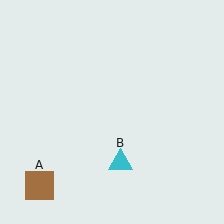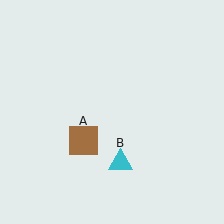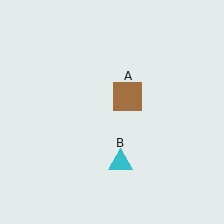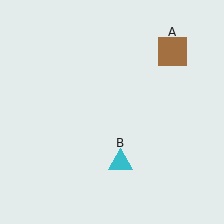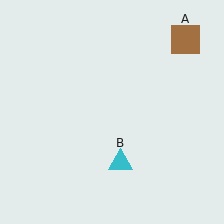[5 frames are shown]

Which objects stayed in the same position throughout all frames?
Cyan triangle (object B) remained stationary.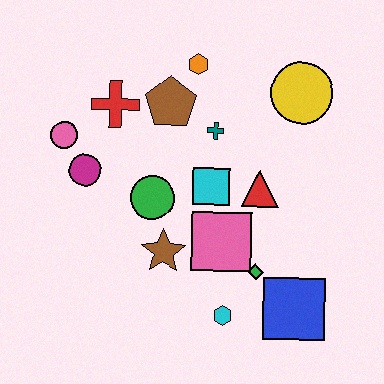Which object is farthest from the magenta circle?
The blue square is farthest from the magenta circle.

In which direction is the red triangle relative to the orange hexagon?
The red triangle is below the orange hexagon.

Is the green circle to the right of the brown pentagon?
No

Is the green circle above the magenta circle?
No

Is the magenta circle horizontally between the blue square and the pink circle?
Yes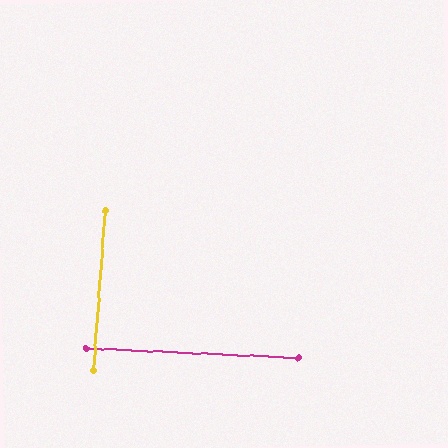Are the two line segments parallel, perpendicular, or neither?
Perpendicular — they meet at approximately 88°.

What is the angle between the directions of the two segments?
Approximately 88 degrees.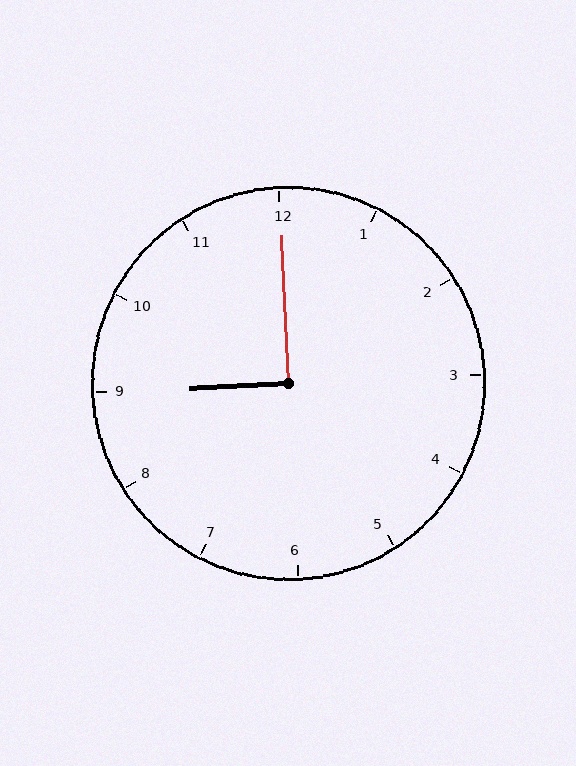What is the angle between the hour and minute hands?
Approximately 90 degrees.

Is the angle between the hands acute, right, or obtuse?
It is right.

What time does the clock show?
9:00.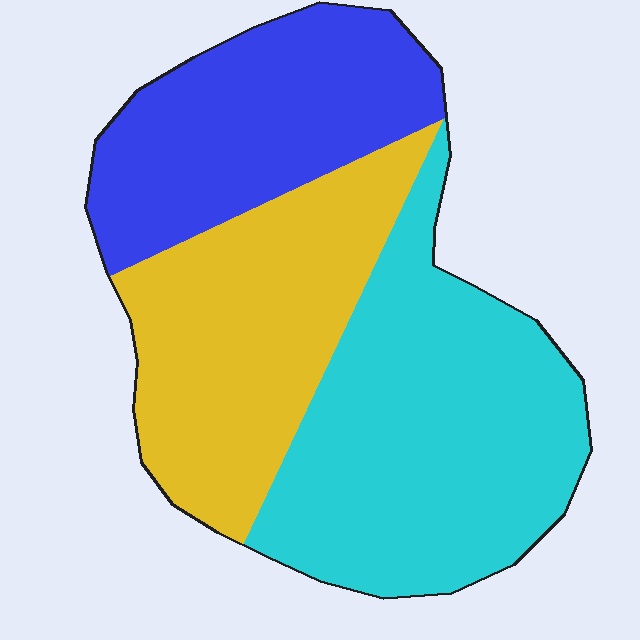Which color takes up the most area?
Cyan, at roughly 40%.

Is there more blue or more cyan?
Cyan.